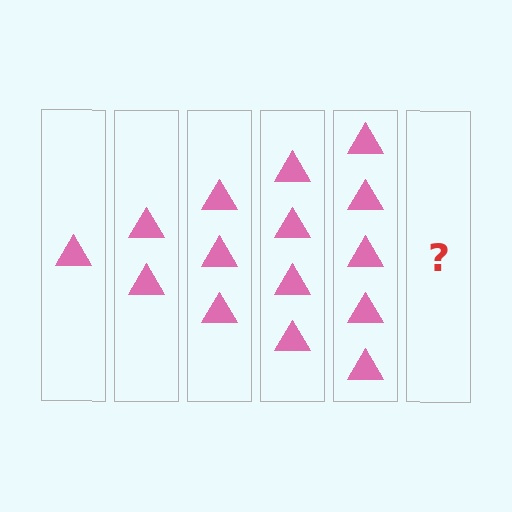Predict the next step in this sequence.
The next step is 6 triangles.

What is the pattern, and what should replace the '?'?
The pattern is that each step adds one more triangle. The '?' should be 6 triangles.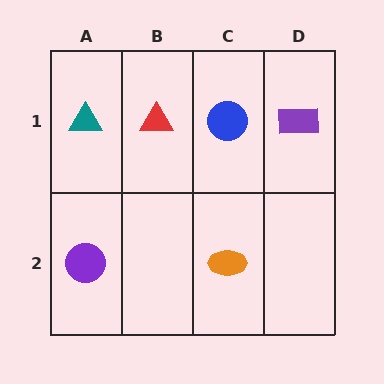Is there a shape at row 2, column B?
No, that cell is empty.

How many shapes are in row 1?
4 shapes.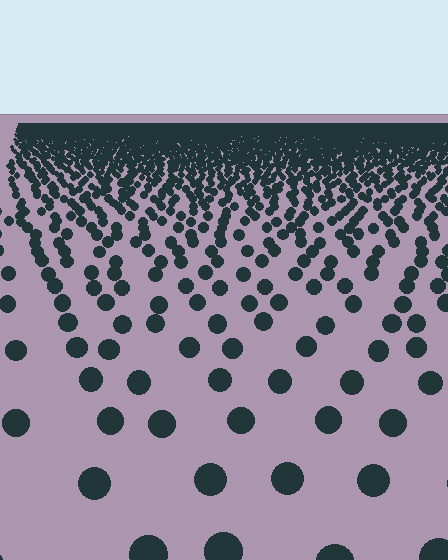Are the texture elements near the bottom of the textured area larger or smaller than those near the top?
Larger. Near the bottom, elements are closer to the viewer and appear at a bigger on-screen size.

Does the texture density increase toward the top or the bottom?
Density increases toward the top.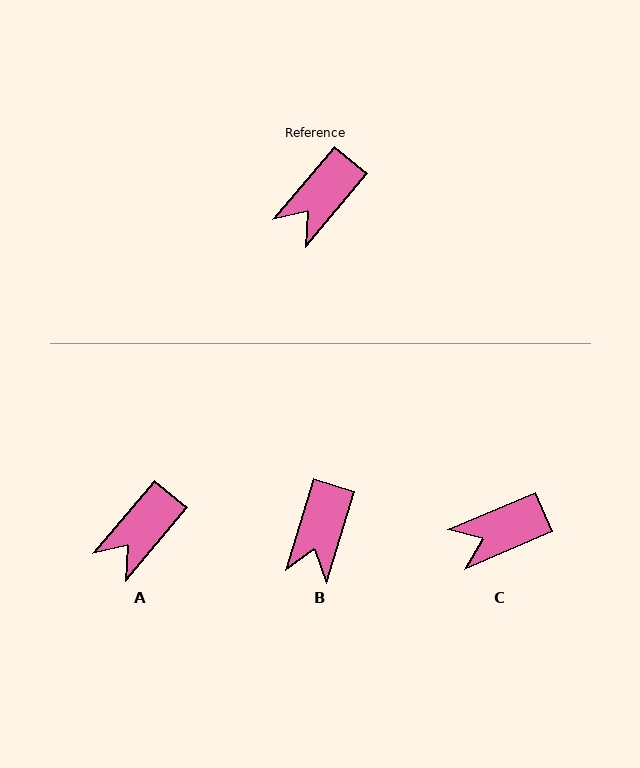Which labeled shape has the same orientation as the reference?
A.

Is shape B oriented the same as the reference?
No, it is off by about 23 degrees.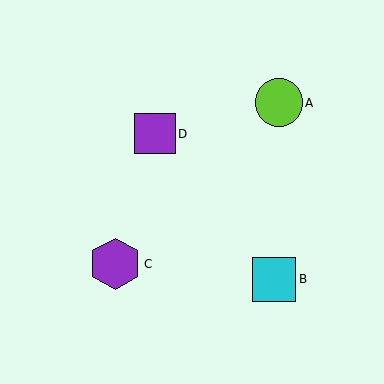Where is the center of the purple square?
The center of the purple square is at (155, 134).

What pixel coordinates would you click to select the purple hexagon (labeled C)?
Click at (115, 264) to select the purple hexagon C.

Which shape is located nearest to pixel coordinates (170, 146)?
The purple square (labeled D) at (155, 134) is nearest to that location.